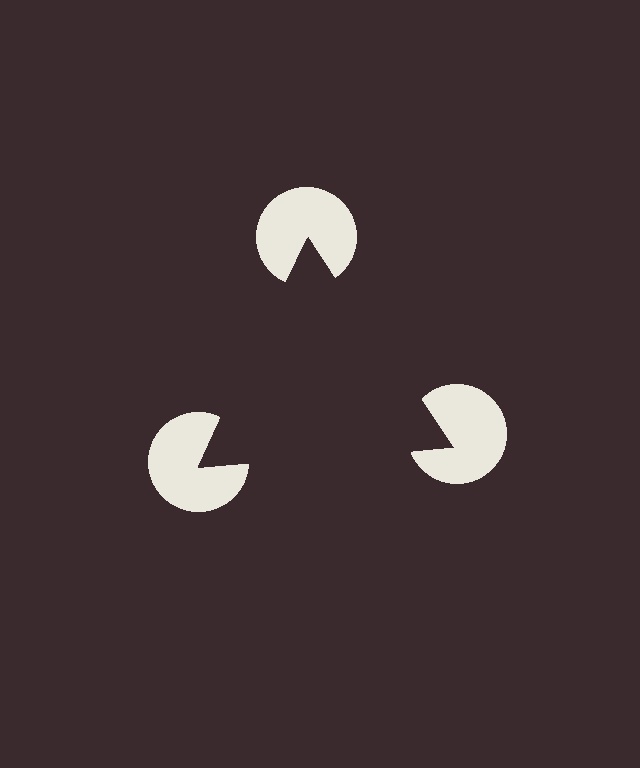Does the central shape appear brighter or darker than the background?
It typically appears slightly darker than the background, even though no actual brightness change is drawn.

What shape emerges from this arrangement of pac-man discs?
An illusory triangle — its edges are inferred from the aligned wedge cuts in the pac-man discs, not physically drawn.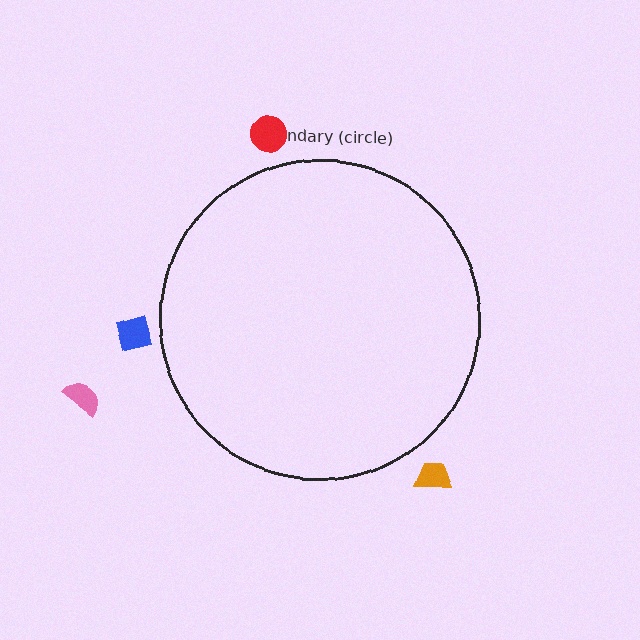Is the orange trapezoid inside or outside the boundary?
Outside.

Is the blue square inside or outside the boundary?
Outside.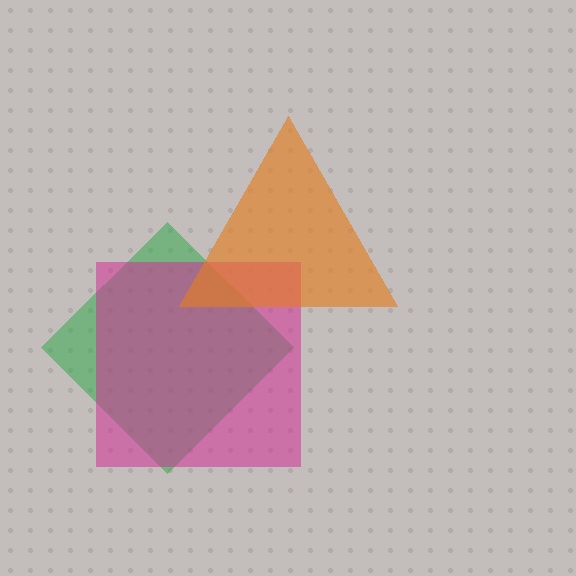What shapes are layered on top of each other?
The layered shapes are: a green diamond, a magenta square, an orange triangle.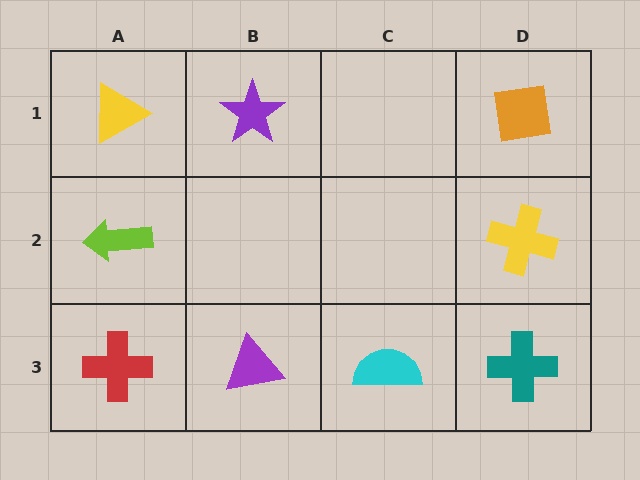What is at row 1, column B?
A purple star.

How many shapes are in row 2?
2 shapes.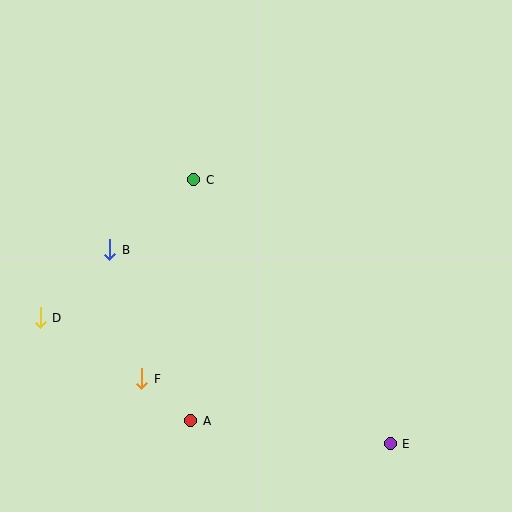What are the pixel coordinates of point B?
Point B is at (110, 250).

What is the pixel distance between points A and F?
The distance between A and F is 64 pixels.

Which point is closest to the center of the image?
Point C at (194, 180) is closest to the center.